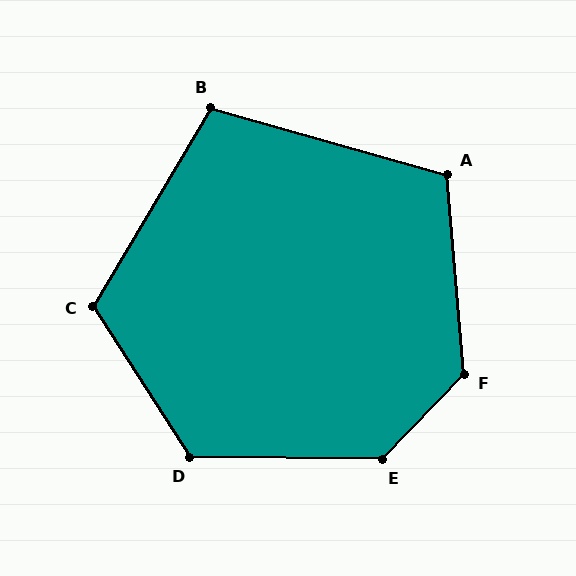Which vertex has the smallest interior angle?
B, at approximately 105 degrees.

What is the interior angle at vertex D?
Approximately 123 degrees (obtuse).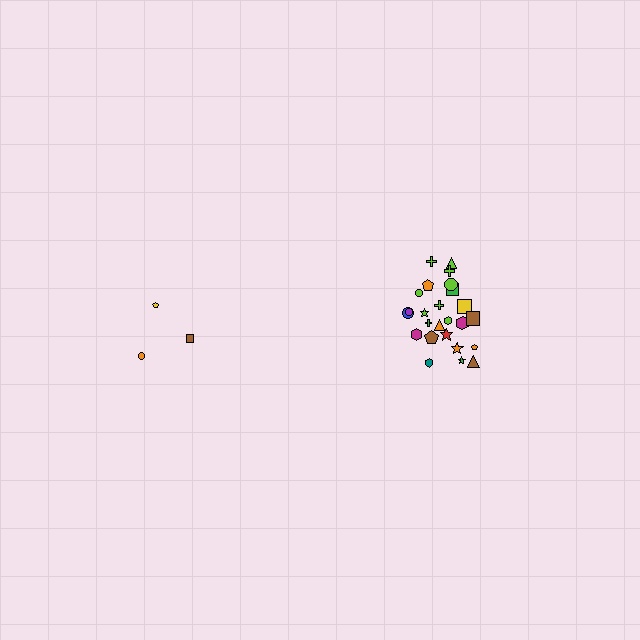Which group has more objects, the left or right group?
The right group.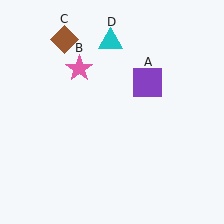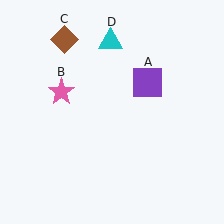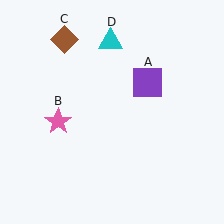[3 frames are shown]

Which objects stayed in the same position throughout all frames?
Purple square (object A) and brown diamond (object C) and cyan triangle (object D) remained stationary.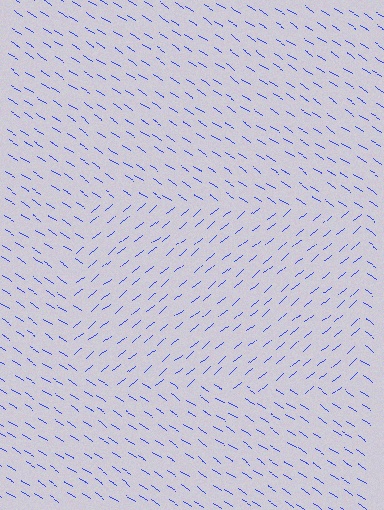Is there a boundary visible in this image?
Yes, there is a texture boundary formed by a change in line orientation.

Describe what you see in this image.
The image is filled with small blue line segments. A rectangle region in the image has lines oriented differently from the surrounding lines, creating a visible texture boundary.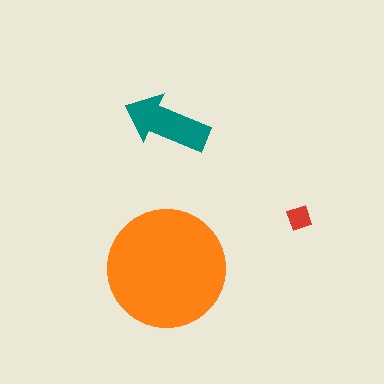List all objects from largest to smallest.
The orange circle, the teal arrow, the red diamond.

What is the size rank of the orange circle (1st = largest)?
1st.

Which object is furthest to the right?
The red diamond is rightmost.